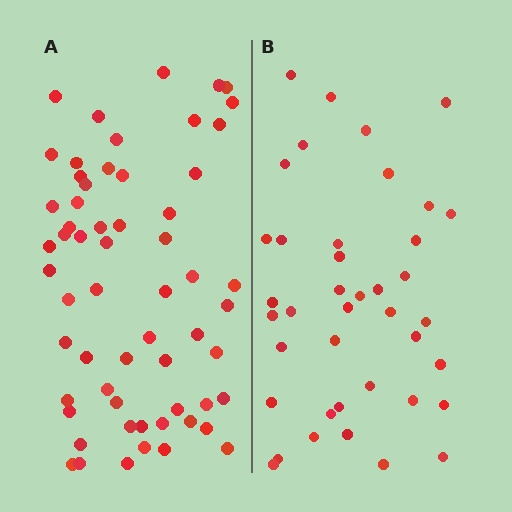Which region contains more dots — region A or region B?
Region A (the left region) has more dots.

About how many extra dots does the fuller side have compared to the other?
Region A has approximately 20 more dots than region B.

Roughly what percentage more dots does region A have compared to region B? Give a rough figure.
About 50% more.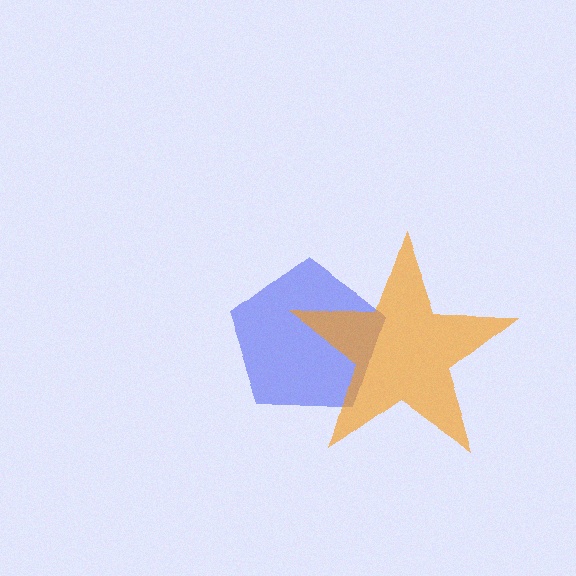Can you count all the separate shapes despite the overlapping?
Yes, there are 2 separate shapes.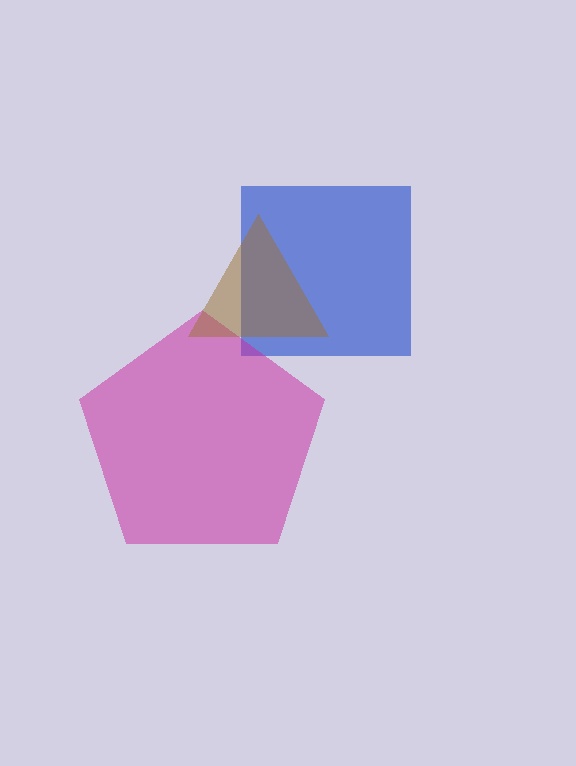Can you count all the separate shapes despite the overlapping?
Yes, there are 3 separate shapes.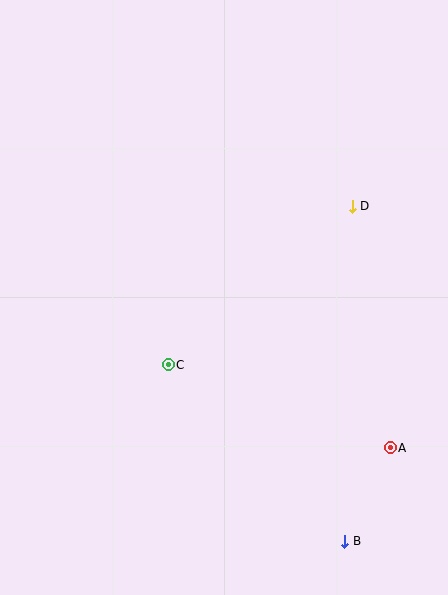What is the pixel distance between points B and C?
The distance between B and C is 250 pixels.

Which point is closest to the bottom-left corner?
Point C is closest to the bottom-left corner.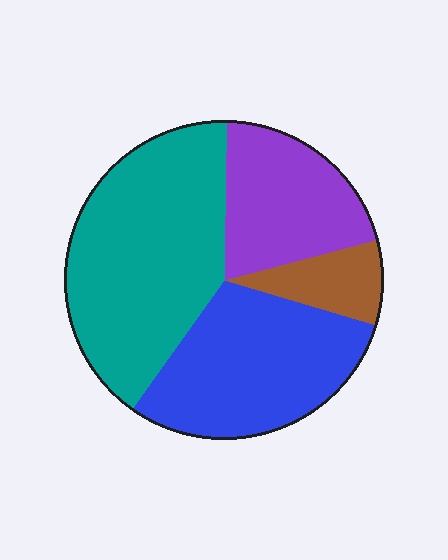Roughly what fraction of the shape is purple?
Purple takes up about one fifth (1/5) of the shape.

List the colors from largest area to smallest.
From largest to smallest: teal, blue, purple, brown.